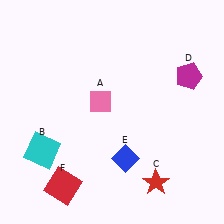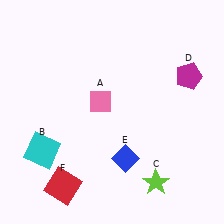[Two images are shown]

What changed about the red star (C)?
In Image 1, C is red. In Image 2, it changed to lime.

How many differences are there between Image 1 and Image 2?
There is 1 difference between the two images.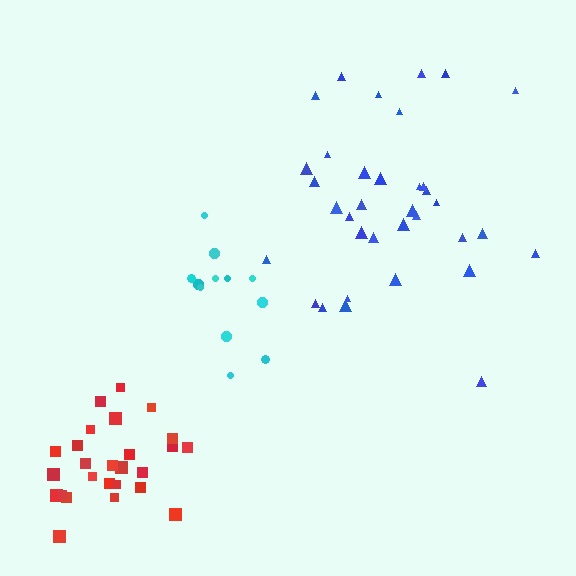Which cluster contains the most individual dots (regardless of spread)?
Blue (35).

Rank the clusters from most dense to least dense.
red, blue, cyan.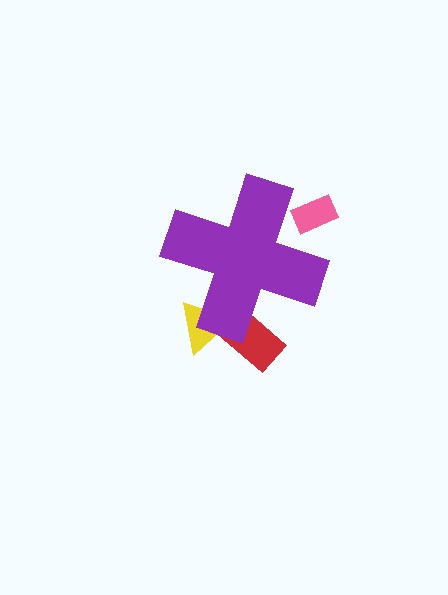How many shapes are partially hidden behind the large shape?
3 shapes are partially hidden.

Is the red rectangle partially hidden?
Yes, the red rectangle is partially hidden behind the purple cross.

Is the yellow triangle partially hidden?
Yes, the yellow triangle is partially hidden behind the purple cross.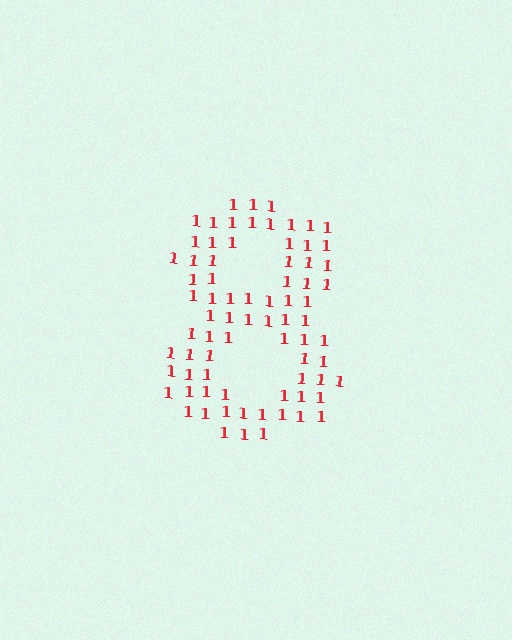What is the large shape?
The large shape is the digit 8.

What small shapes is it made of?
It is made of small digit 1's.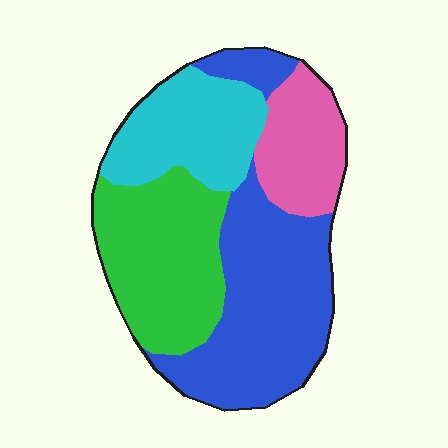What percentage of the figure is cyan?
Cyan covers around 20% of the figure.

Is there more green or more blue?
Blue.